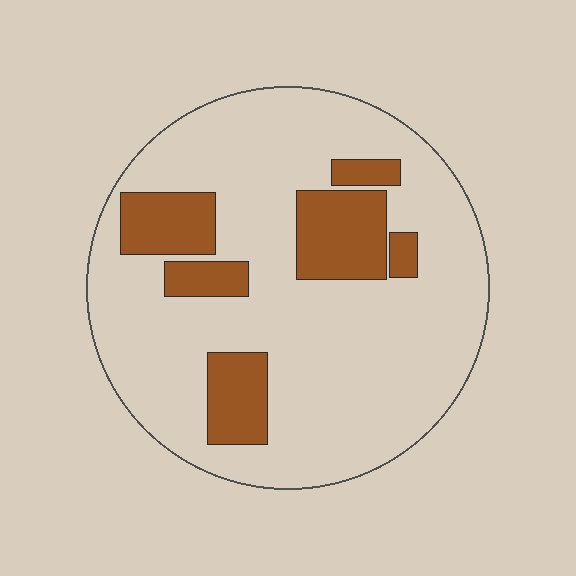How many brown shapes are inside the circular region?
6.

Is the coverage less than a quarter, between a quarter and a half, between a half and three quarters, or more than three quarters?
Less than a quarter.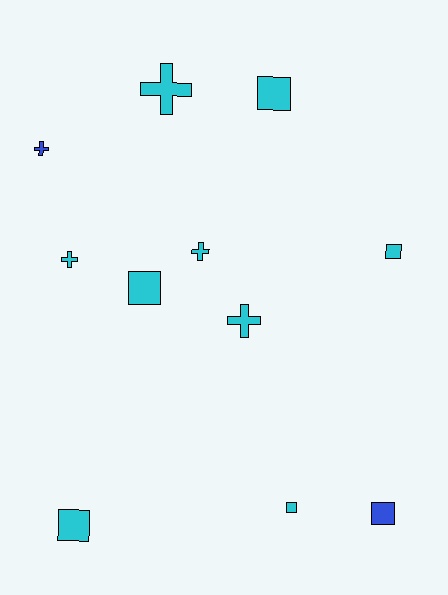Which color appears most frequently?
Cyan, with 9 objects.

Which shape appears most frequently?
Square, with 6 objects.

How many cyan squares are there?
There are 5 cyan squares.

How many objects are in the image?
There are 11 objects.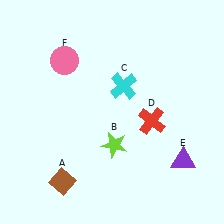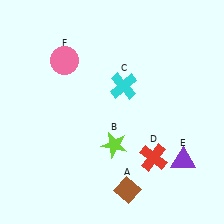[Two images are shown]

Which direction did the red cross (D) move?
The red cross (D) moved down.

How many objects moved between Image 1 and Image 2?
2 objects moved between the two images.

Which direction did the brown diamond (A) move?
The brown diamond (A) moved right.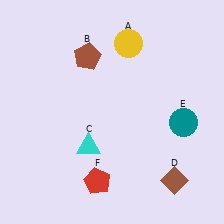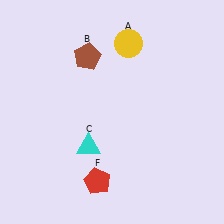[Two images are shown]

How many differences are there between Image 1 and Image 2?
There are 2 differences between the two images.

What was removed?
The teal circle (E), the brown diamond (D) were removed in Image 2.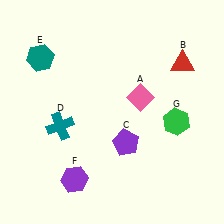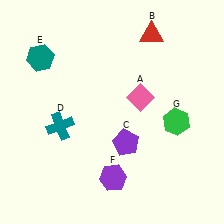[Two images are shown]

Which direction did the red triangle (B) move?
The red triangle (B) moved left.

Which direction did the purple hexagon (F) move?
The purple hexagon (F) moved right.